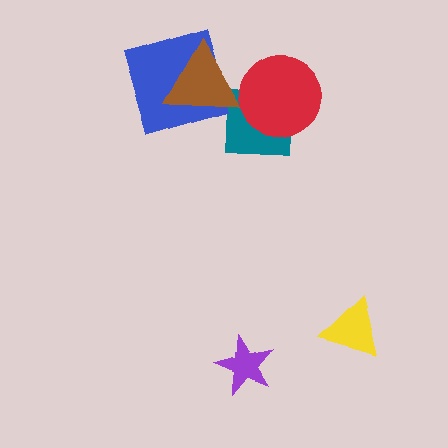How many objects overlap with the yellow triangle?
0 objects overlap with the yellow triangle.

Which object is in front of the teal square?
The red circle is in front of the teal square.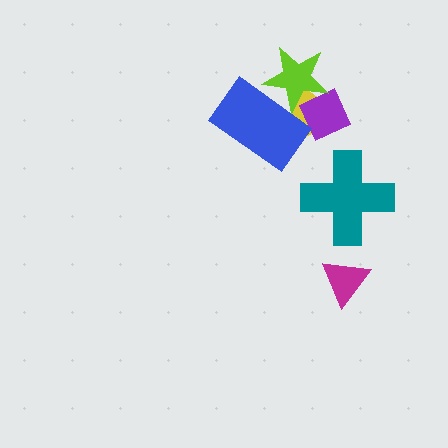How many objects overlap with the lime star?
3 objects overlap with the lime star.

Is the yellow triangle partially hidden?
Yes, it is partially covered by another shape.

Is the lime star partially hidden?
Yes, it is partially covered by another shape.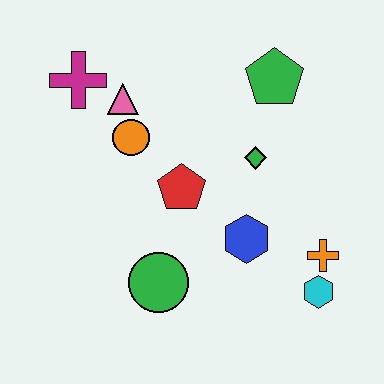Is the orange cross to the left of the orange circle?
No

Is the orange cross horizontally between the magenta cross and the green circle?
No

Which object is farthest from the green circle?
The green pentagon is farthest from the green circle.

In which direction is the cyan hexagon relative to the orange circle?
The cyan hexagon is to the right of the orange circle.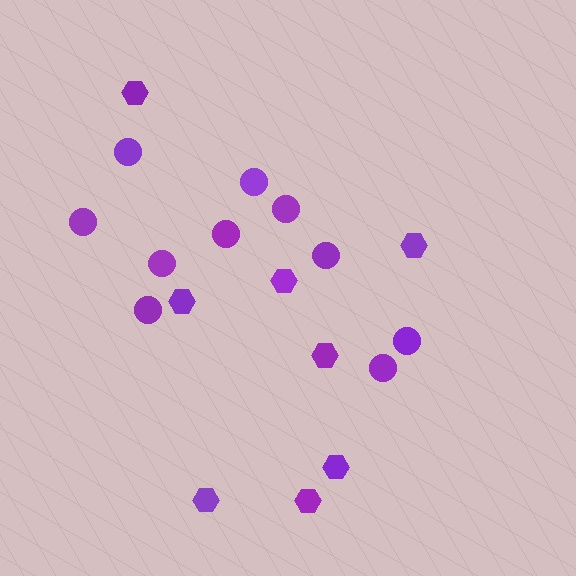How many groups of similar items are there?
There are 2 groups: one group of circles (10) and one group of hexagons (8).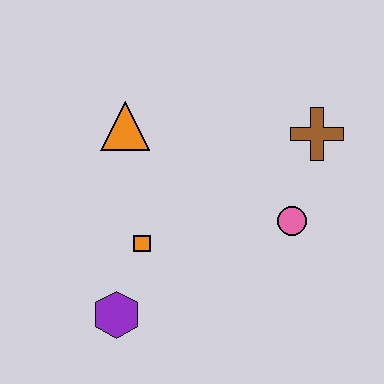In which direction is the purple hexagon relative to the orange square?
The purple hexagon is below the orange square.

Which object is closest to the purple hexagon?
The orange square is closest to the purple hexagon.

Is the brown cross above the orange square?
Yes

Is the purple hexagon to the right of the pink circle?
No